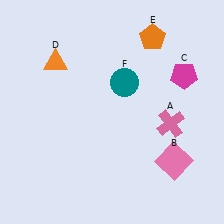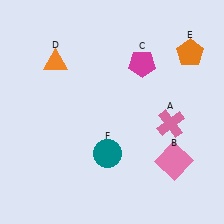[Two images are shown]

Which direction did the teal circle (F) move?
The teal circle (F) moved down.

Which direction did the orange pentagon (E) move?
The orange pentagon (E) moved right.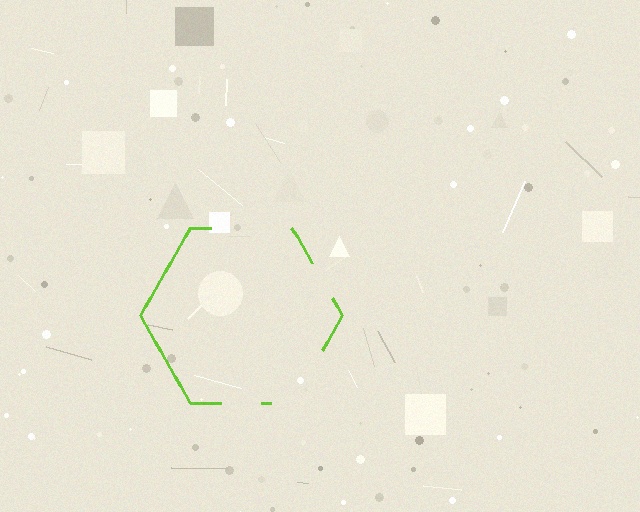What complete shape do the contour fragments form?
The contour fragments form a hexagon.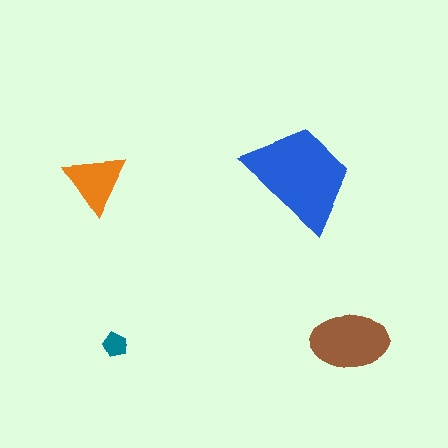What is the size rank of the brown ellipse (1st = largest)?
2nd.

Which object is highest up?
The blue trapezoid is topmost.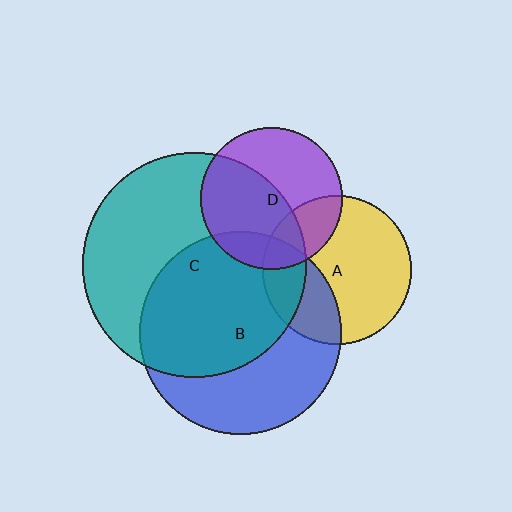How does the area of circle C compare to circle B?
Approximately 1.2 times.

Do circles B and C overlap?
Yes.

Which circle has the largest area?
Circle C (teal).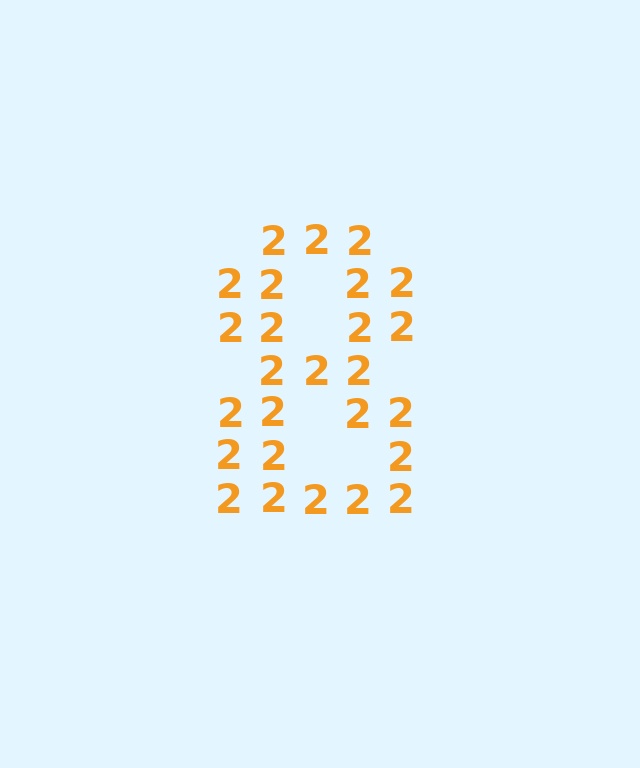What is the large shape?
The large shape is the digit 8.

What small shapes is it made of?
It is made of small digit 2's.